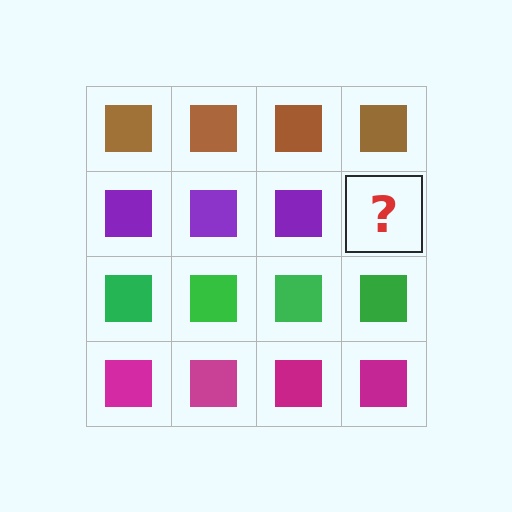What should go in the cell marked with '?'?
The missing cell should contain a purple square.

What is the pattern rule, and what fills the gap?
The rule is that each row has a consistent color. The gap should be filled with a purple square.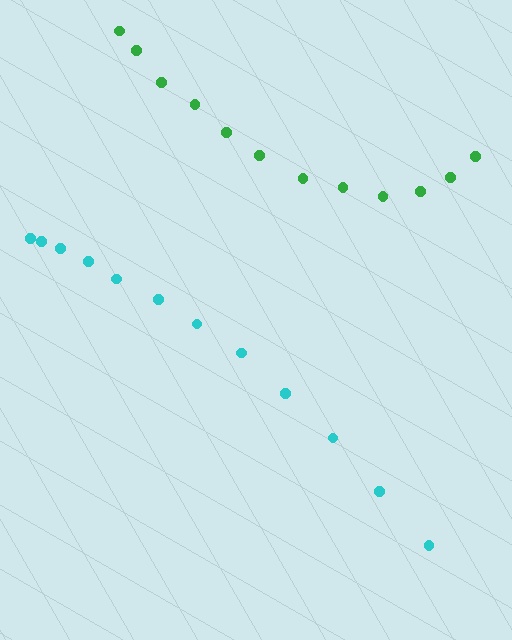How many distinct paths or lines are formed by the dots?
There are 2 distinct paths.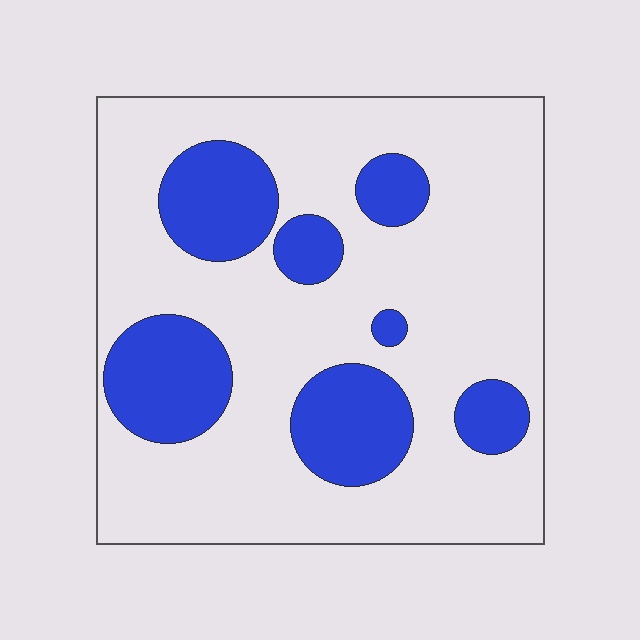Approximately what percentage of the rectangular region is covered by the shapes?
Approximately 25%.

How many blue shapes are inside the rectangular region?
7.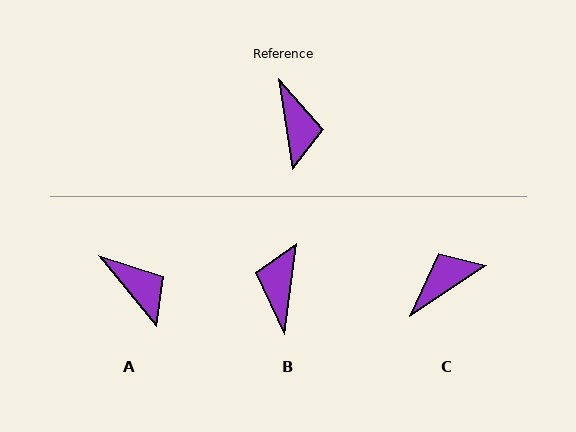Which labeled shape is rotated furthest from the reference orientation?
B, about 163 degrees away.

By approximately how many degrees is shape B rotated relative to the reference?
Approximately 163 degrees counter-clockwise.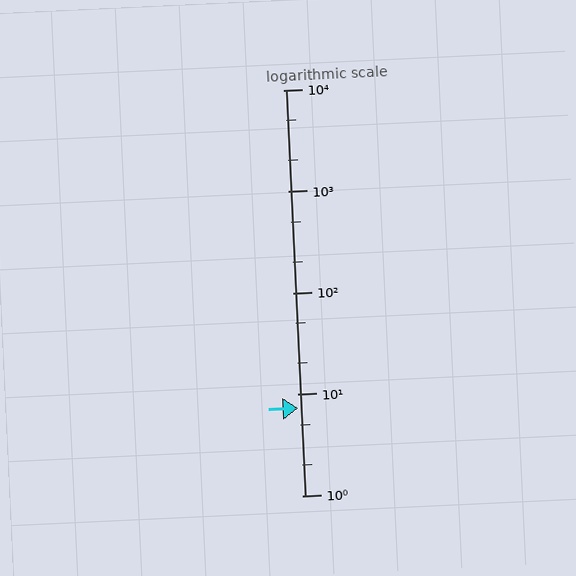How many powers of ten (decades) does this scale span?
The scale spans 4 decades, from 1 to 10000.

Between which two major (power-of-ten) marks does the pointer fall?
The pointer is between 1 and 10.